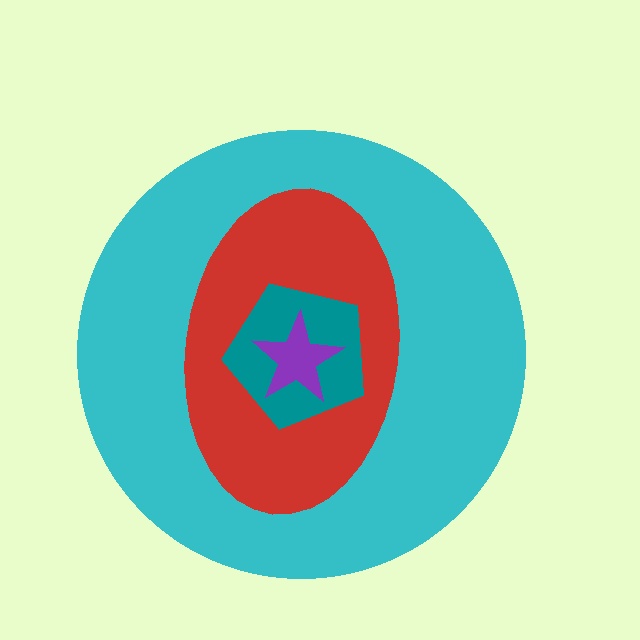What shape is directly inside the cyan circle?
The red ellipse.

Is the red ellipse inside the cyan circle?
Yes.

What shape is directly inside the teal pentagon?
The purple star.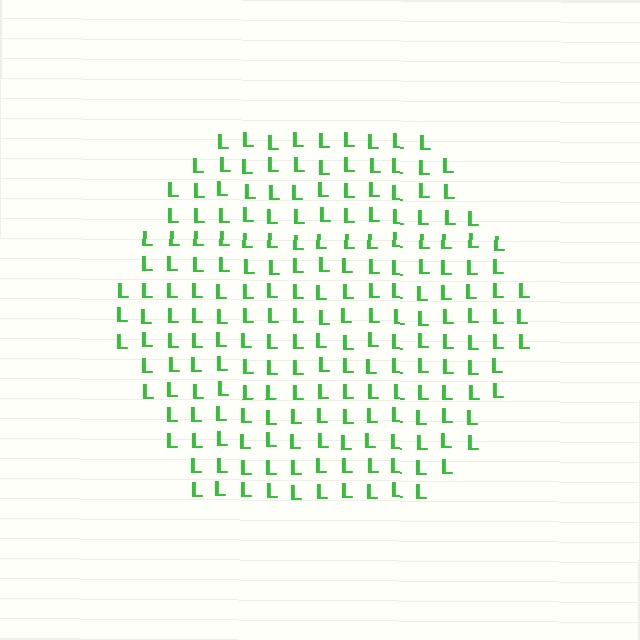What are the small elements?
The small elements are letter L's.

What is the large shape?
The large shape is a hexagon.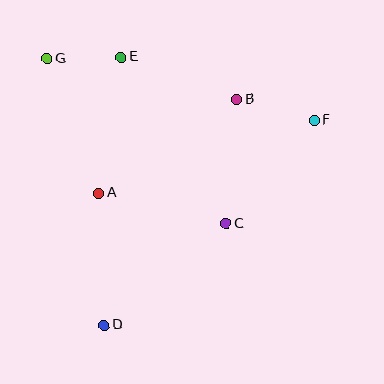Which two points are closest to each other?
Points E and G are closest to each other.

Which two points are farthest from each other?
Points D and F are farthest from each other.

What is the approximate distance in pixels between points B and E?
The distance between B and E is approximately 124 pixels.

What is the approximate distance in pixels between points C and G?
The distance between C and G is approximately 243 pixels.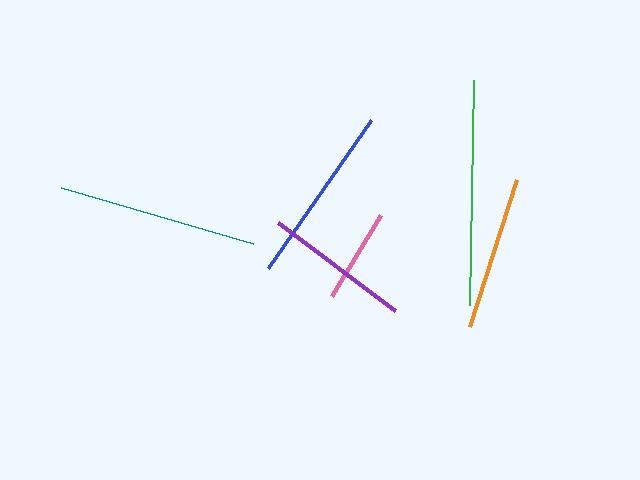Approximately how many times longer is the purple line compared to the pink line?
The purple line is approximately 1.5 times the length of the pink line.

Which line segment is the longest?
The green line is the longest at approximately 226 pixels.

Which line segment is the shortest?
The pink line is the shortest at approximately 95 pixels.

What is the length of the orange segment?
The orange segment is approximately 154 pixels long.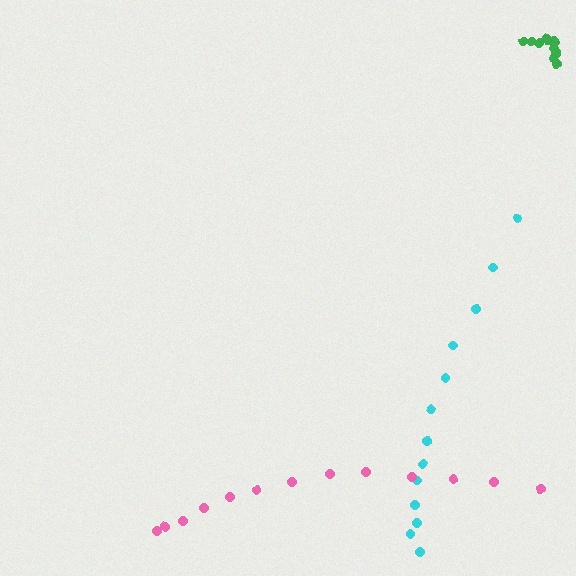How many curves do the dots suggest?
There are 3 distinct paths.